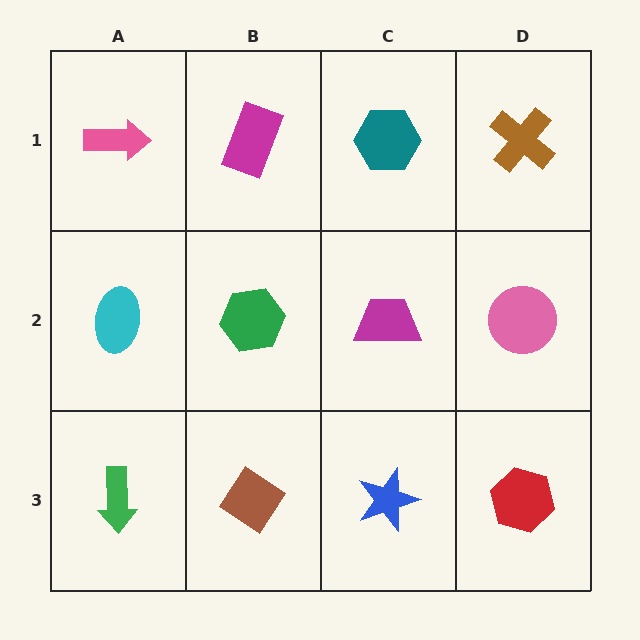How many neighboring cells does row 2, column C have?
4.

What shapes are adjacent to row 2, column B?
A magenta rectangle (row 1, column B), a brown diamond (row 3, column B), a cyan ellipse (row 2, column A), a magenta trapezoid (row 2, column C).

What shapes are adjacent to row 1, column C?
A magenta trapezoid (row 2, column C), a magenta rectangle (row 1, column B), a brown cross (row 1, column D).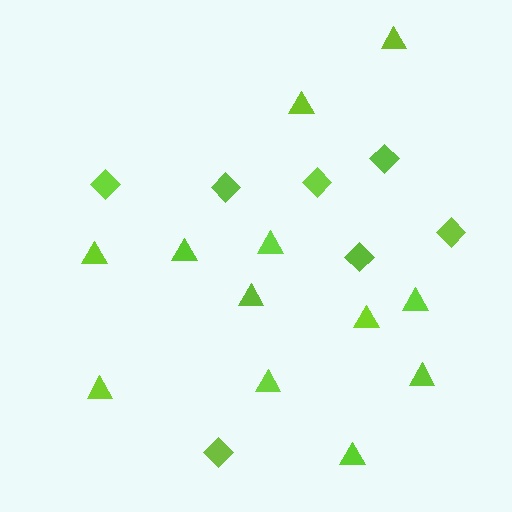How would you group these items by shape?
There are 2 groups: one group of diamonds (7) and one group of triangles (12).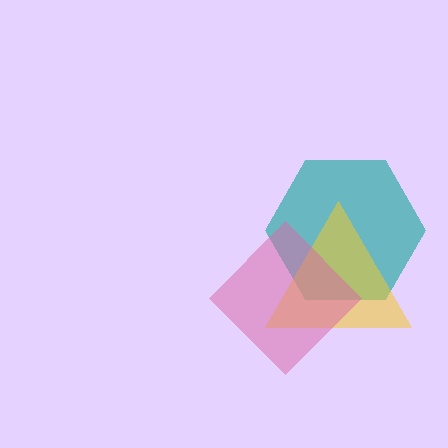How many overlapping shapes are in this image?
There are 3 overlapping shapes in the image.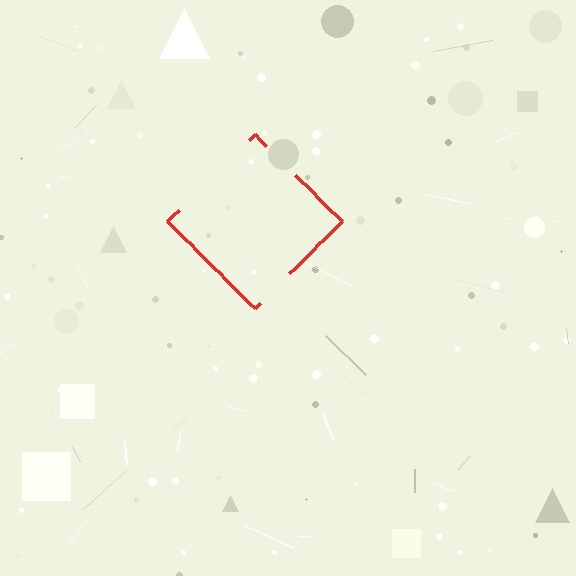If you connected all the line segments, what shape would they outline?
They would outline a diamond.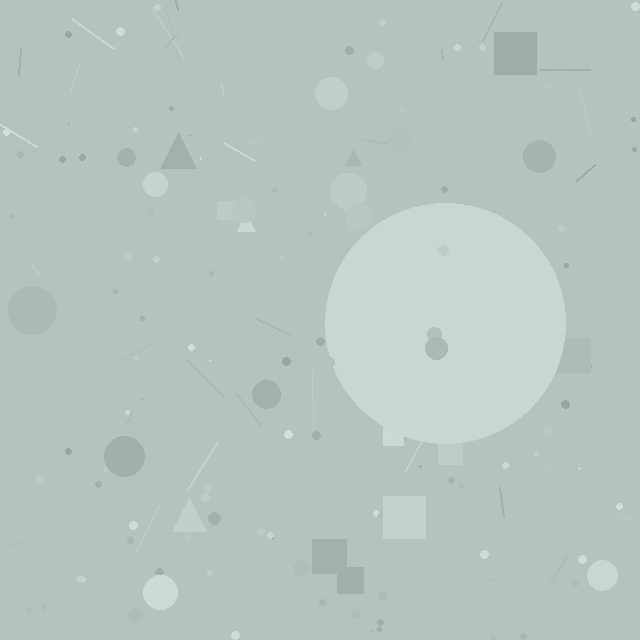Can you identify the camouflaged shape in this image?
The camouflaged shape is a circle.